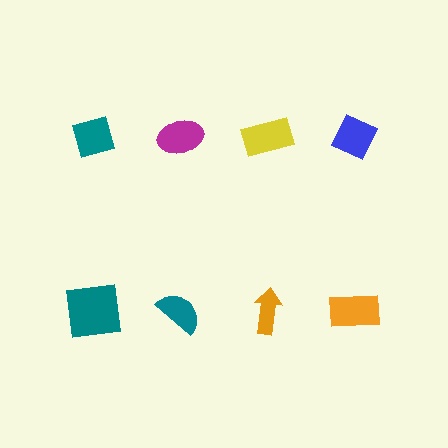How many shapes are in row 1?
4 shapes.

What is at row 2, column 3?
An orange arrow.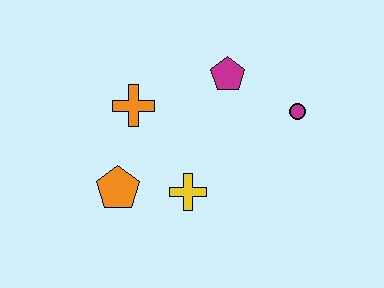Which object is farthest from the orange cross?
The magenta circle is farthest from the orange cross.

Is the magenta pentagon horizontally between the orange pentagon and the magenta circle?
Yes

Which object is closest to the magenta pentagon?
The magenta circle is closest to the magenta pentagon.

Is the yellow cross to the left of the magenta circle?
Yes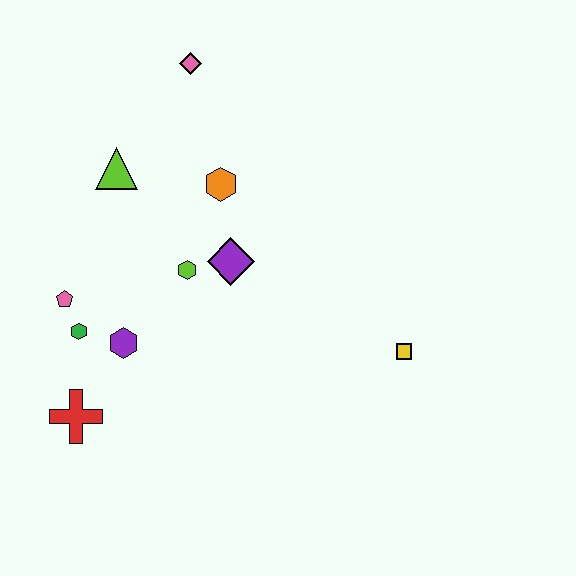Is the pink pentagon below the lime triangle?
Yes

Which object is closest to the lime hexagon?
The purple diamond is closest to the lime hexagon.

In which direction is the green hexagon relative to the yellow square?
The green hexagon is to the left of the yellow square.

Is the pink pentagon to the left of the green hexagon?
Yes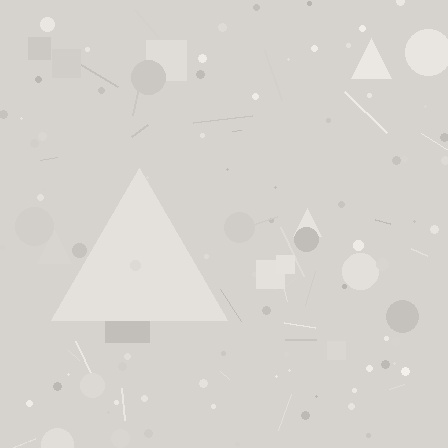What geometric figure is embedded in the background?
A triangle is embedded in the background.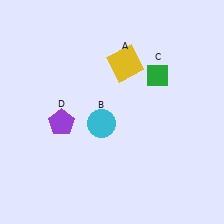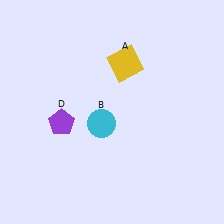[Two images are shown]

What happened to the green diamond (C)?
The green diamond (C) was removed in Image 2. It was in the top-right area of Image 1.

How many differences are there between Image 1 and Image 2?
There is 1 difference between the two images.